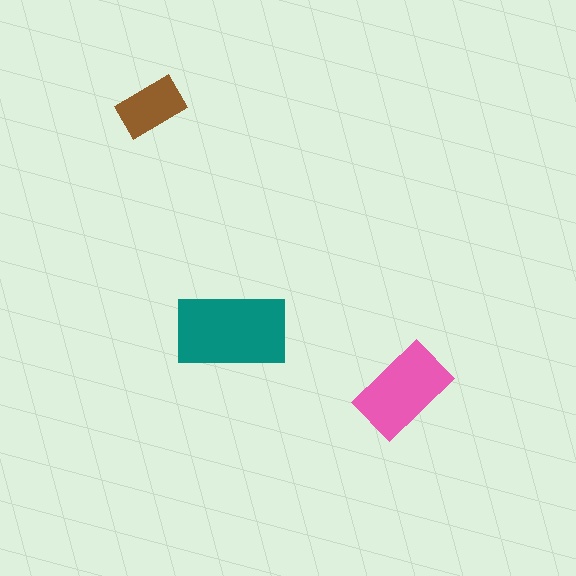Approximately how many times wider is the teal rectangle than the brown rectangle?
About 1.5 times wider.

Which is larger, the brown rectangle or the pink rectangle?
The pink one.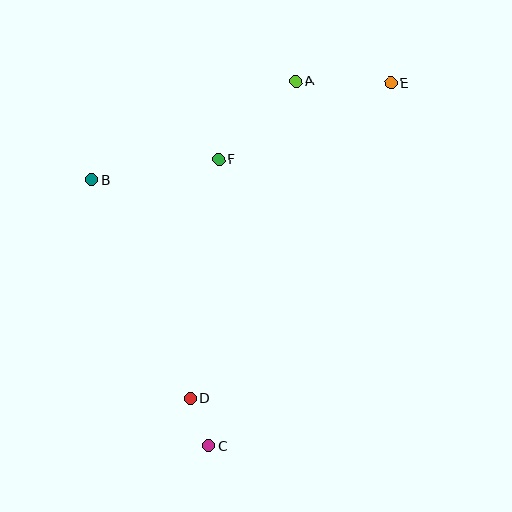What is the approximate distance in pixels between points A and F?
The distance between A and F is approximately 110 pixels.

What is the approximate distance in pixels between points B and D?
The distance between B and D is approximately 240 pixels.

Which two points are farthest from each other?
Points C and E are farthest from each other.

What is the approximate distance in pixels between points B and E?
The distance between B and E is approximately 314 pixels.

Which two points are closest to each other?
Points C and D are closest to each other.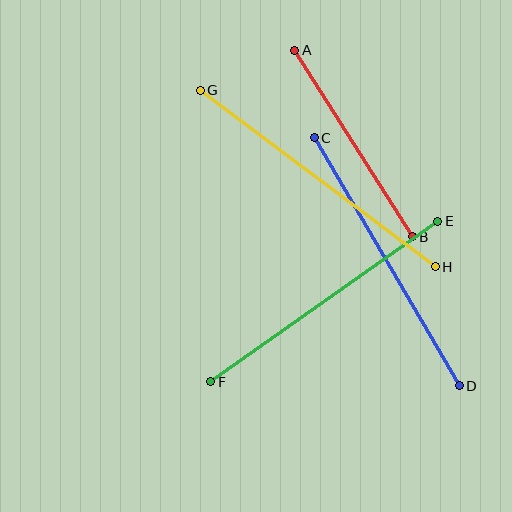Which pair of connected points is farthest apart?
Points G and H are farthest apart.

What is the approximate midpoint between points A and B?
The midpoint is at approximately (354, 144) pixels.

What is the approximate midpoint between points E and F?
The midpoint is at approximately (324, 301) pixels.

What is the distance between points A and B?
The distance is approximately 220 pixels.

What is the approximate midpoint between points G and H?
The midpoint is at approximately (318, 178) pixels.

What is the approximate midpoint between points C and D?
The midpoint is at approximately (387, 262) pixels.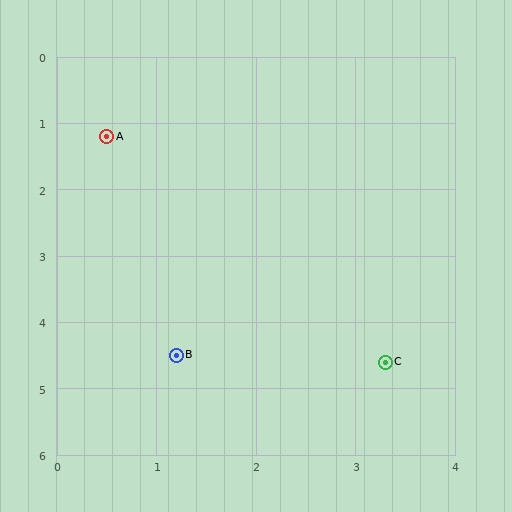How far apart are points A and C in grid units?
Points A and C are about 4.4 grid units apart.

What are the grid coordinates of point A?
Point A is at approximately (0.5, 1.2).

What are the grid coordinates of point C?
Point C is at approximately (3.3, 4.6).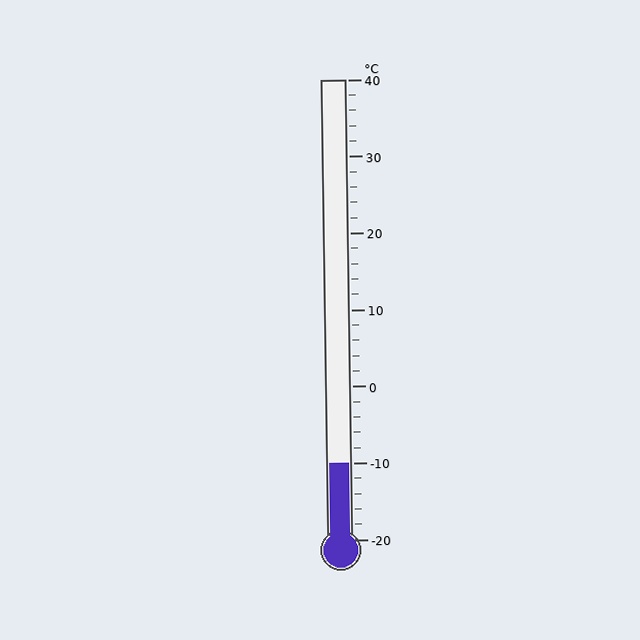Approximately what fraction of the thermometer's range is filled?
The thermometer is filled to approximately 15% of its range.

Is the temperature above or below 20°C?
The temperature is below 20°C.